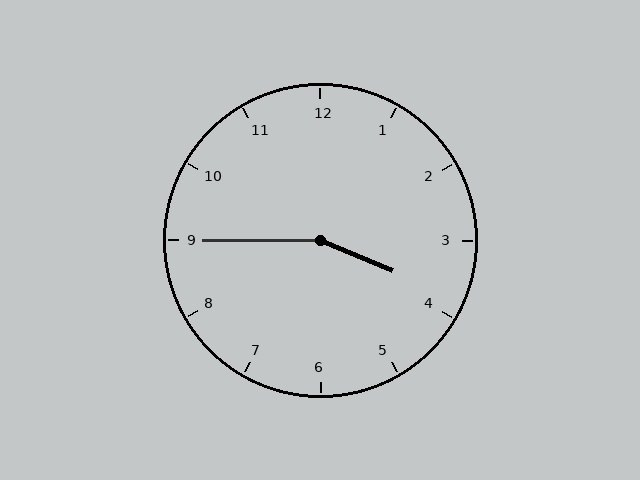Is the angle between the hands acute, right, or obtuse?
It is obtuse.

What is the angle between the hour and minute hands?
Approximately 158 degrees.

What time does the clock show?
3:45.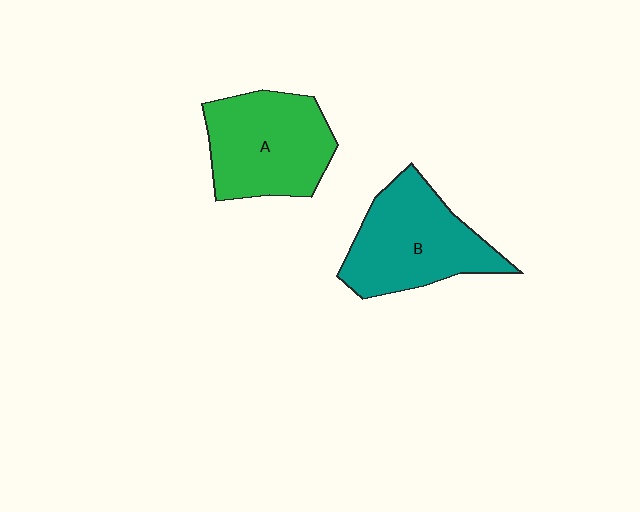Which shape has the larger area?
Shape B (teal).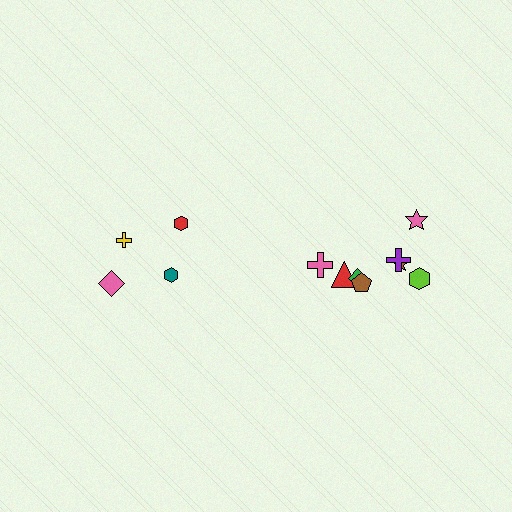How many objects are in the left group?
There are 4 objects.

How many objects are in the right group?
There are 8 objects.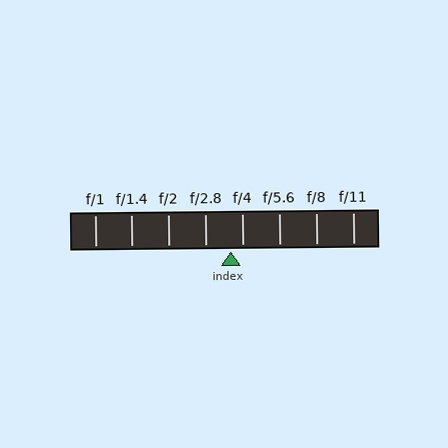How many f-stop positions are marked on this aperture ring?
There are 8 f-stop positions marked.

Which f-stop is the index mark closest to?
The index mark is closest to f/4.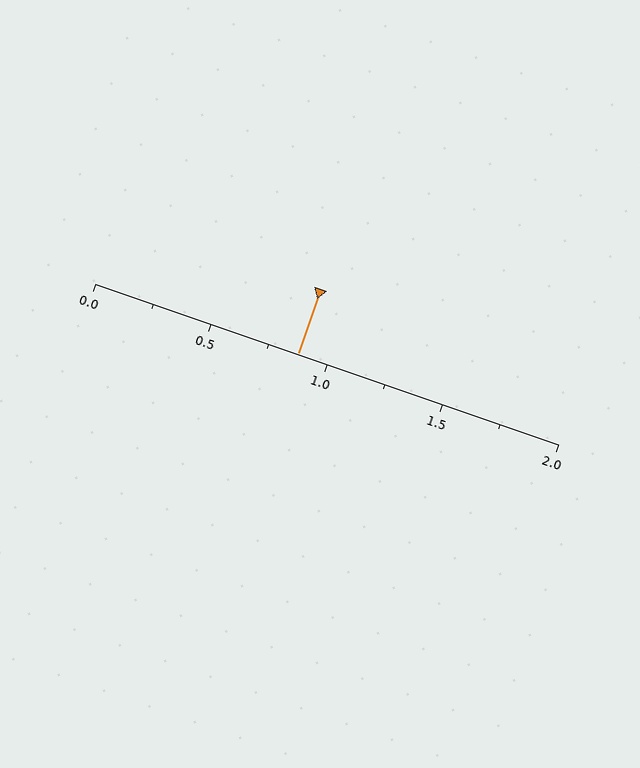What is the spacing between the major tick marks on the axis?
The major ticks are spaced 0.5 apart.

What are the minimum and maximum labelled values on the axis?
The axis runs from 0.0 to 2.0.